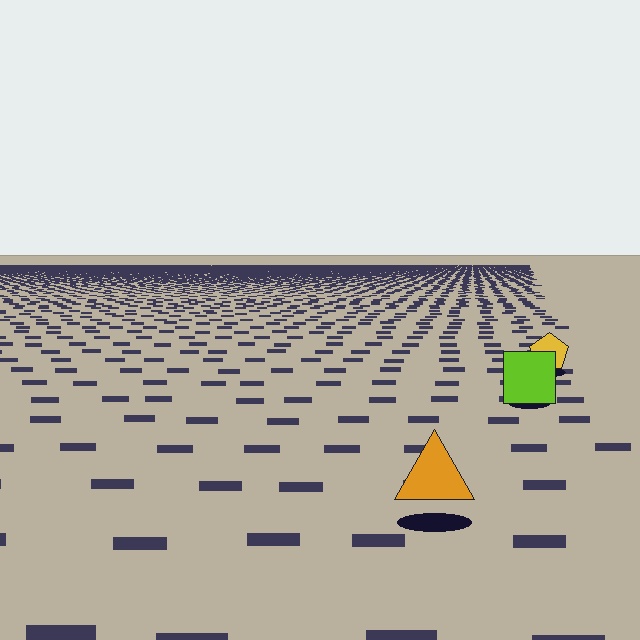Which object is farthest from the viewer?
The yellow pentagon is farthest from the viewer. It appears smaller and the ground texture around it is denser.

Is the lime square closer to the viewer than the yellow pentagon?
Yes. The lime square is closer — you can tell from the texture gradient: the ground texture is coarser near it.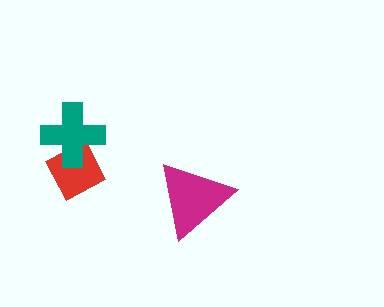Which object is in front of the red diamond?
The teal cross is in front of the red diamond.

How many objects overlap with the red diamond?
1 object overlaps with the red diamond.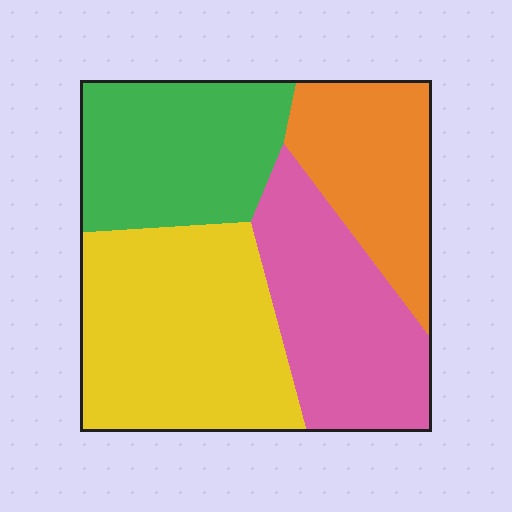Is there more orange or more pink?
Pink.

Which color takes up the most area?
Yellow, at roughly 35%.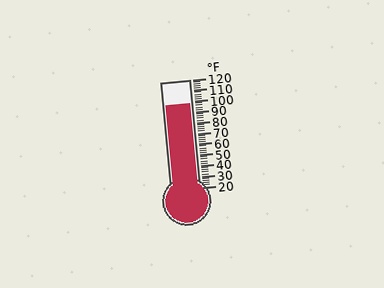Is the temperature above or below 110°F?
The temperature is below 110°F.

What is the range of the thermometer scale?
The thermometer scale ranges from 20°F to 120°F.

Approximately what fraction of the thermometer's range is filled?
The thermometer is filled to approximately 80% of its range.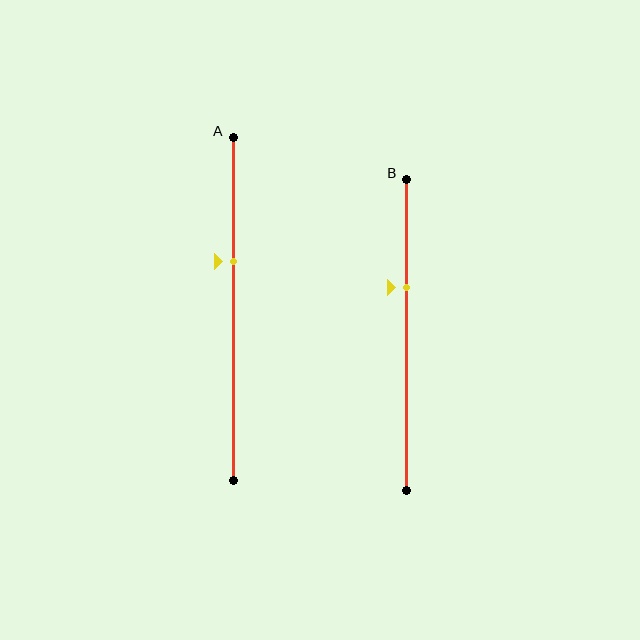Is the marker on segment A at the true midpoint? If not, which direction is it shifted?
No, the marker on segment A is shifted upward by about 14% of the segment length.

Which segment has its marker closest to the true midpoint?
Segment A has its marker closest to the true midpoint.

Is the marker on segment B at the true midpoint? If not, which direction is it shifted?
No, the marker on segment B is shifted upward by about 15% of the segment length.